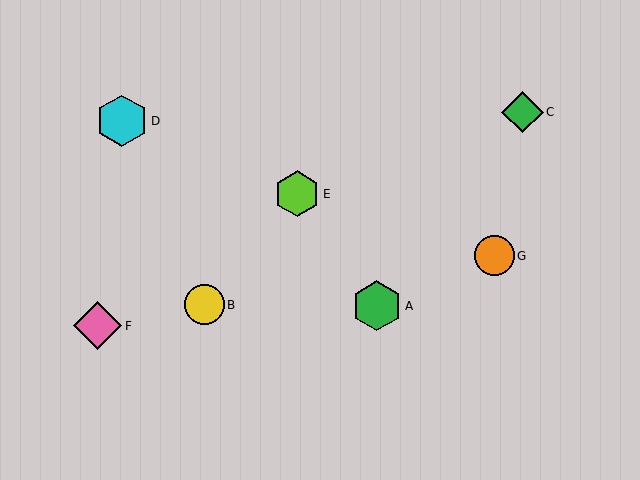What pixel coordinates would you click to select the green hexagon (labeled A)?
Click at (377, 306) to select the green hexagon A.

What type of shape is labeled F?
Shape F is a pink diamond.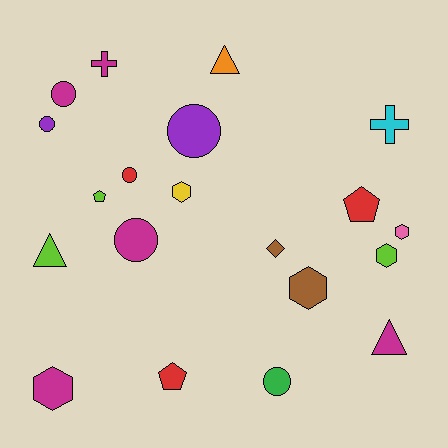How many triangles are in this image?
There are 3 triangles.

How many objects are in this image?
There are 20 objects.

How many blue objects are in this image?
There are no blue objects.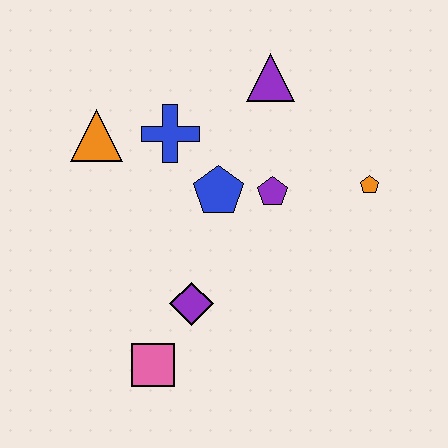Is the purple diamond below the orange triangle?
Yes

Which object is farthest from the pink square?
The purple triangle is farthest from the pink square.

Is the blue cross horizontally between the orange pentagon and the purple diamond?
No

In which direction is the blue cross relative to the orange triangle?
The blue cross is to the right of the orange triangle.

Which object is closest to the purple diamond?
The pink square is closest to the purple diamond.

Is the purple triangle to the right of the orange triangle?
Yes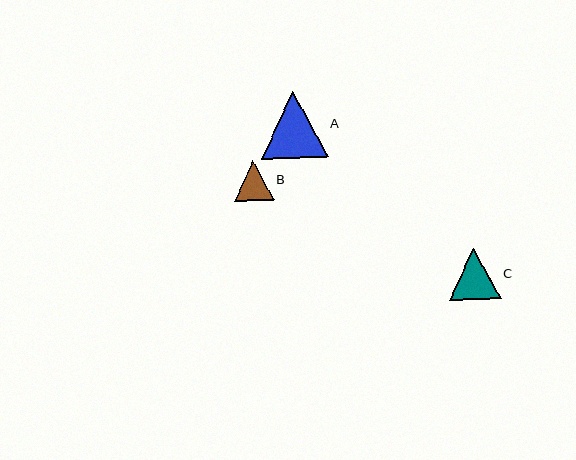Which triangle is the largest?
Triangle A is the largest with a size of approximately 67 pixels.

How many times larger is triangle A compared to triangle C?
Triangle A is approximately 1.3 times the size of triangle C.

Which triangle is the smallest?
Triangle B is the smallest with a size of approximately 40 pixels.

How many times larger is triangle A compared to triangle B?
Triangle A is approximately 1.7 times the size of triangle B.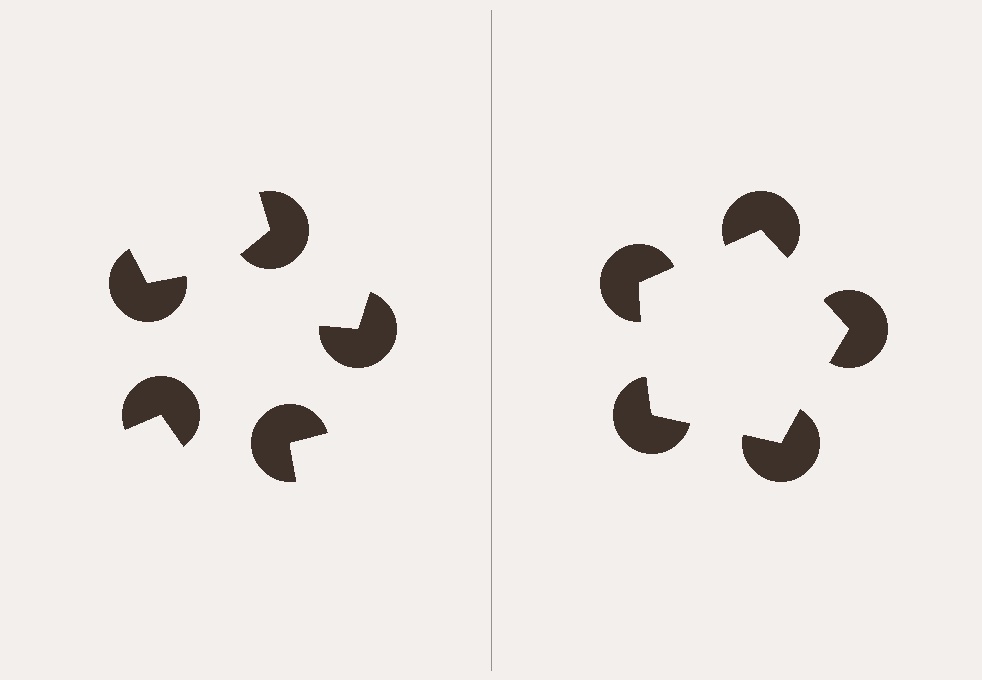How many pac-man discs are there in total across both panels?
10 — 5 on each side.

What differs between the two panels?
The pac-man discs are positioned identically on both sides; only the wedge orientations differ. On the right they align to a pentagon; on the left they are misaligned.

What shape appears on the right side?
An illusory pentagon.